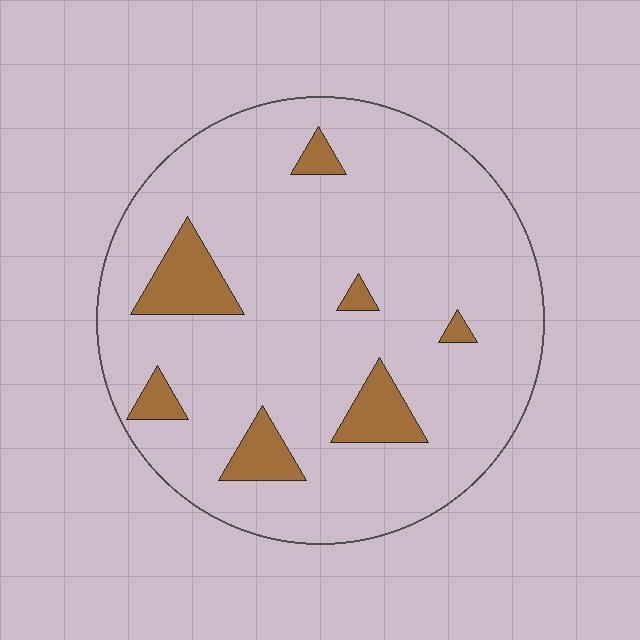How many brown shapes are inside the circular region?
7.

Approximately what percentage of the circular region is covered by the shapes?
Approximately 10%.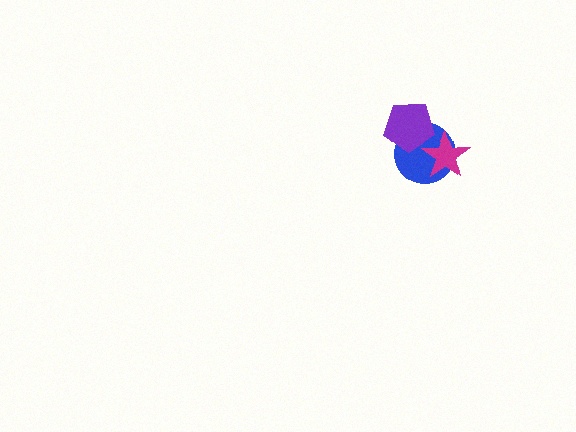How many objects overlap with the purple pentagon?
2 objects overlap with the purple pentagon.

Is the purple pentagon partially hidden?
Yes, it is partially covered by another shape.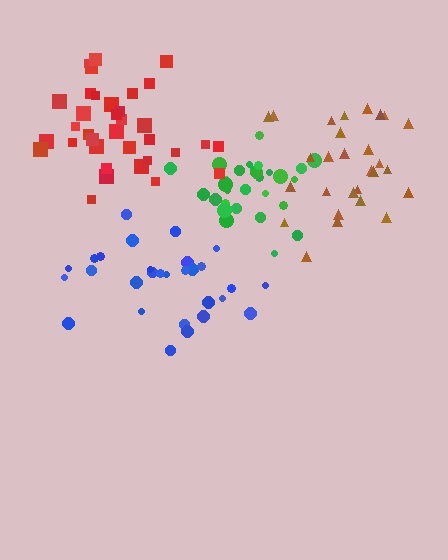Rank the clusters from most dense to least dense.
green, red, blue, brown.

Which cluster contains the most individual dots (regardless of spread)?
Red (35).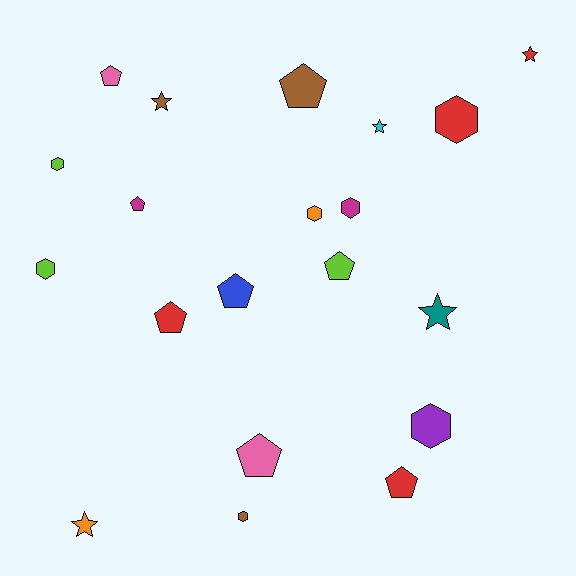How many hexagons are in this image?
There are 7 hexagons.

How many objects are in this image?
There are 20 objects.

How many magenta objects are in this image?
There are 2 magenta objects.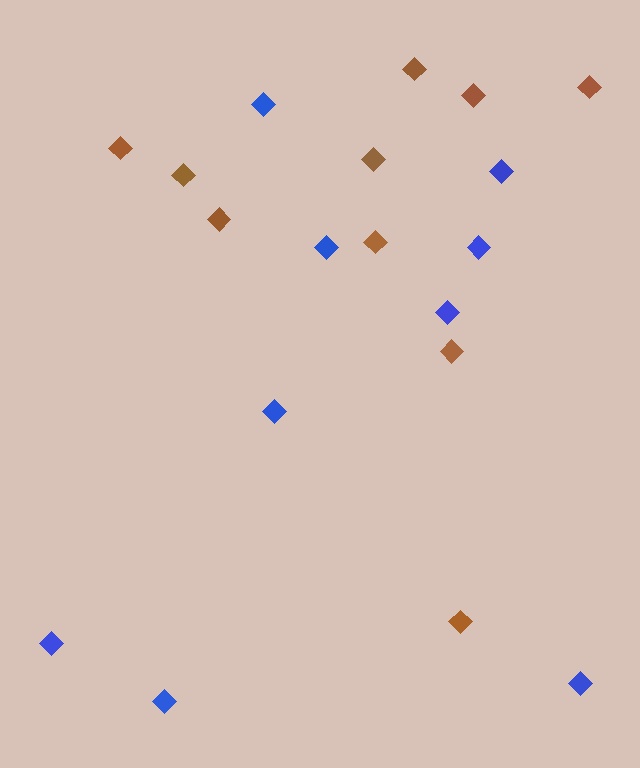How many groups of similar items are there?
There are 2 groups: one group of blue diamonds (9) and one group of brown diamonds (10).